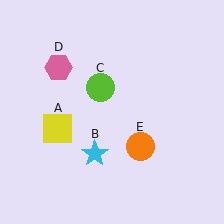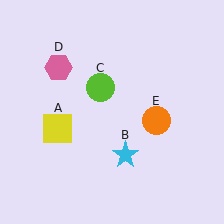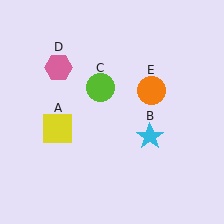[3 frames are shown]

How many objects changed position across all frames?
2 objects changed position: cyan star (object B), orange circle (object E).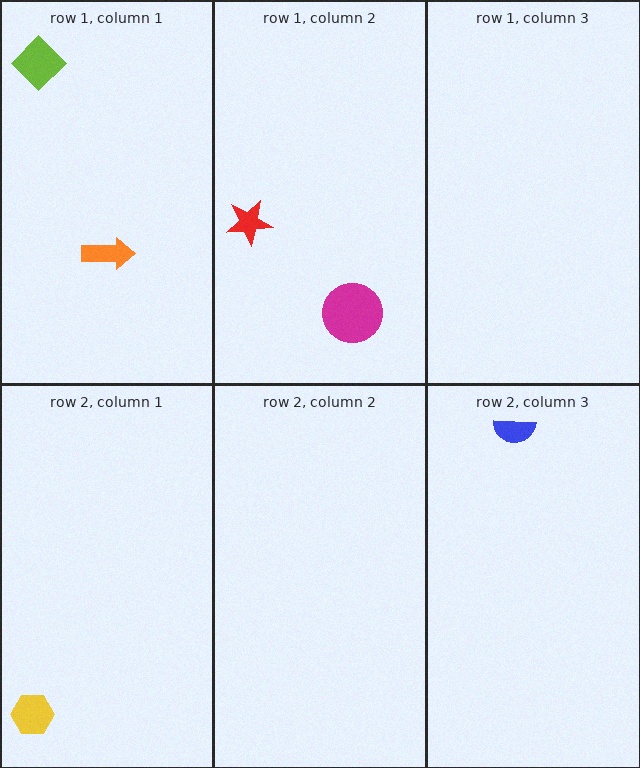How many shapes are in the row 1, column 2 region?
2.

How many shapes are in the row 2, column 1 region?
1.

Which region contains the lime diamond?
The row 1, column 1 region.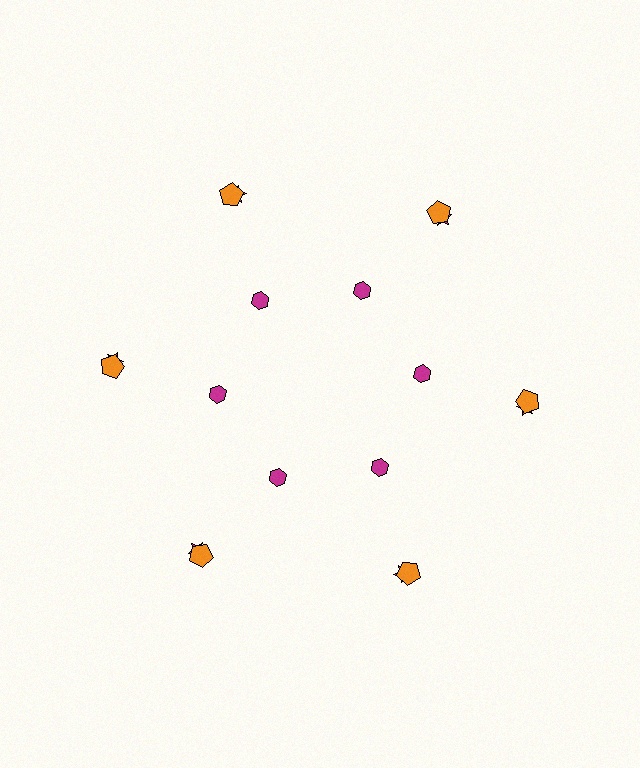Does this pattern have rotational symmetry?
Yes, this pattern has 6-fold rotational symmetry. It looks the same after rotating 60 degrees around the center.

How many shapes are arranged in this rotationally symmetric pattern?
There are 18 shapes, arranged in 6 groups of 3.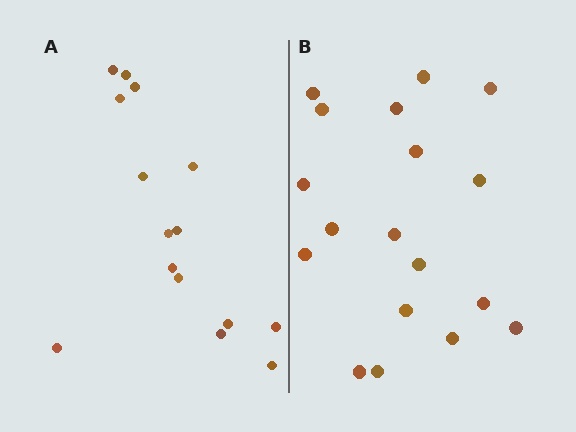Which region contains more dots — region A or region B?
Region B (the right region) has more dots.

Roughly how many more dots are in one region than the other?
Region B has just a few more — roughly 2 or 3 more dots than region A.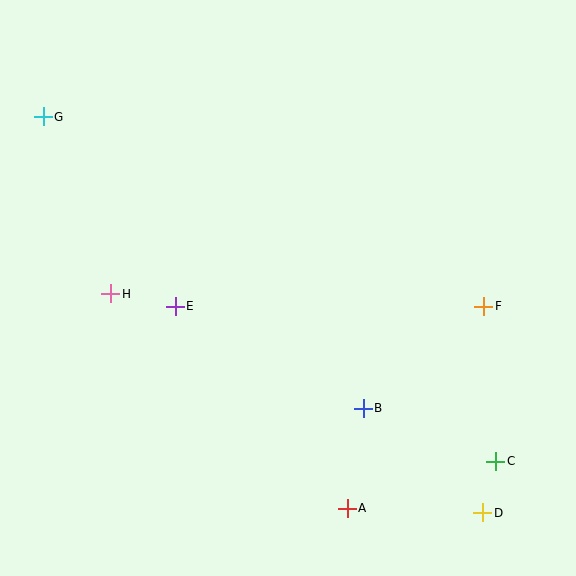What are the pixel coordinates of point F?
Point F is at (484, 306).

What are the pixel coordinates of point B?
Point B is at (363, 408).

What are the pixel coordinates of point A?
Point A is at (347, 508).